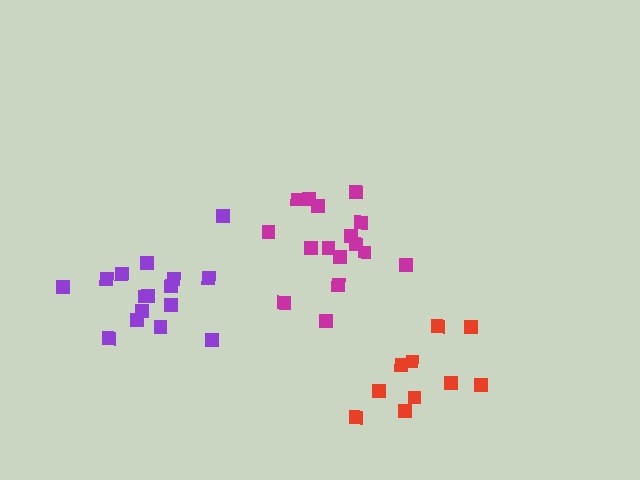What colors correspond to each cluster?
The clusters are colored: red, purple, magenta.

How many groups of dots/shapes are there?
There are 3 groups.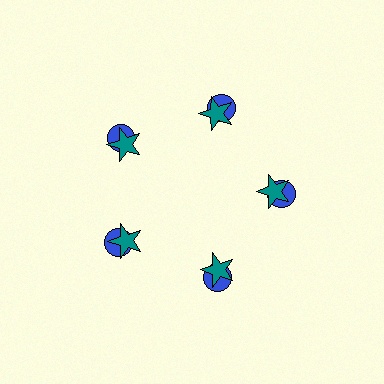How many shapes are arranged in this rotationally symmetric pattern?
There are 10 shapes, arranged in 5 groups of 2.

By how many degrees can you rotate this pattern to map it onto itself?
The pattern maps onto itself every 72 degrees of rotation.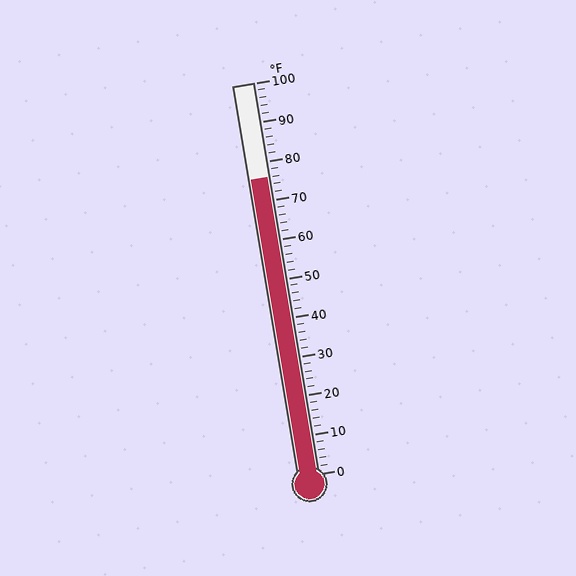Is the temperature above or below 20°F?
The temperature is above 20°F.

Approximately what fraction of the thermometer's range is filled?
The thermometer is filled to approximately 75% of its range.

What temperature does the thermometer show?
The thermometer shows approximately 76°F.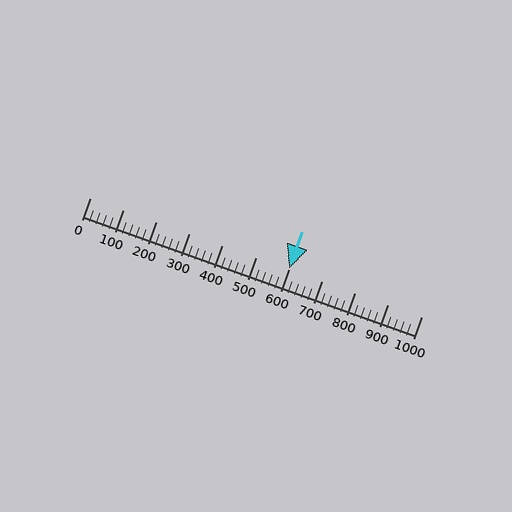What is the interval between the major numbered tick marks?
The major tick marks are spaced 100 units apart.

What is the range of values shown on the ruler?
The ruler shows values from 0 to 1000.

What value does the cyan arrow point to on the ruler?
The cyan arrow points to approximately 600.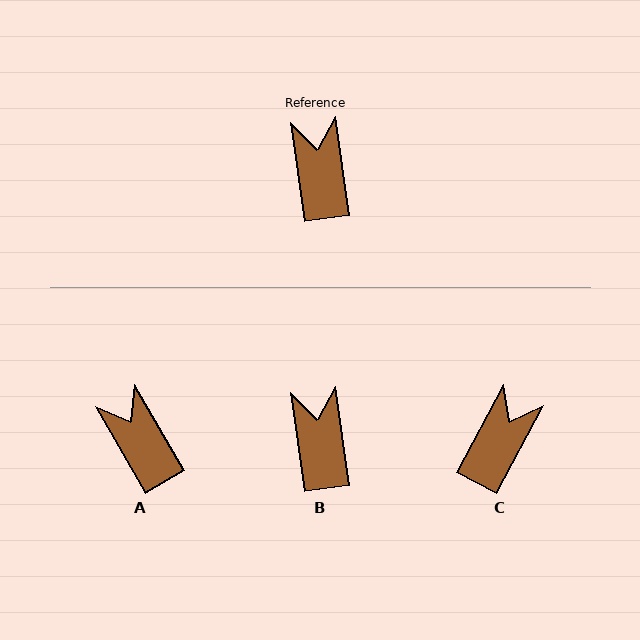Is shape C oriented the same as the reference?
No, it is off by about 36 degrees.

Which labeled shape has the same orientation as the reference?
B.